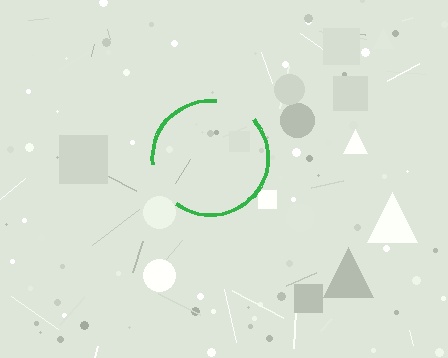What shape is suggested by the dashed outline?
The dashed outline suggests a circle.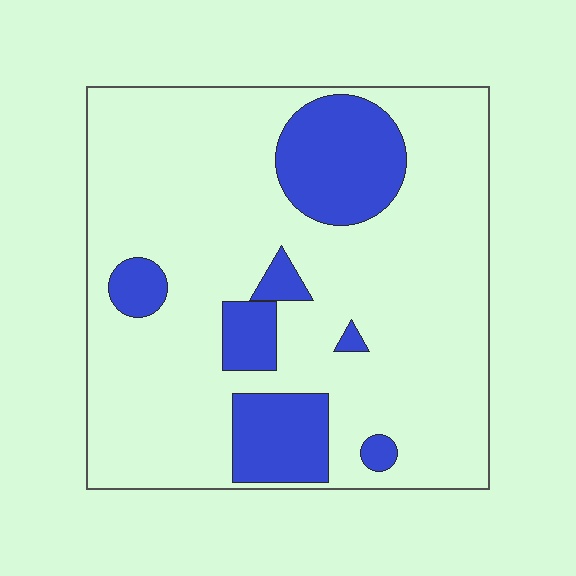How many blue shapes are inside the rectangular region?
7.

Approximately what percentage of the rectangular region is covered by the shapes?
Approximately 20%.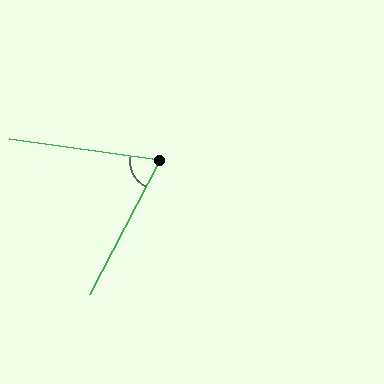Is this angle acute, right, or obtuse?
It is acute.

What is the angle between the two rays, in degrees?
Approximately 71 degrees.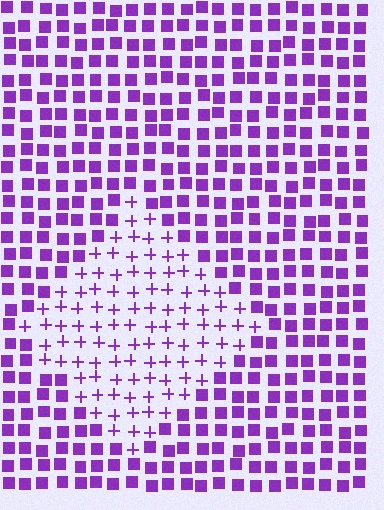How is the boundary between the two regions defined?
The boundary is defined by a change in element shape: plus signs inside vs. squares outside. All elements share the same color and spacing.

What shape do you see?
I see a diamond.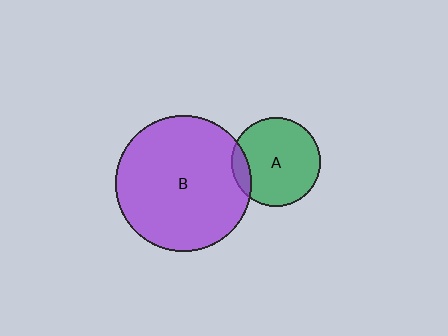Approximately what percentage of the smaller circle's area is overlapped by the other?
Approximately 10%.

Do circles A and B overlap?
Yes.